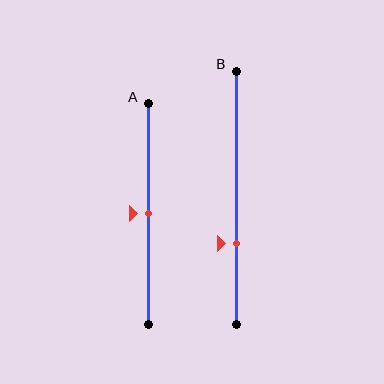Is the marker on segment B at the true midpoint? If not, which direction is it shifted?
No, the marker on segment B is shifted downward by about 18% of the segment length.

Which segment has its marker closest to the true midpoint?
Segment A has its marker closest to the true midpoint.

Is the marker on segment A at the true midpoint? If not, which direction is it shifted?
Yes, the marker on segment A is at the true midpoint.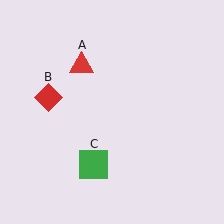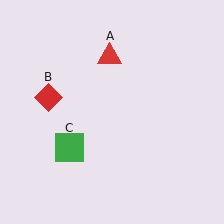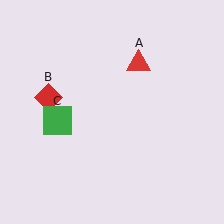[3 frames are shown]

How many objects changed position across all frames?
2 objects changed position: red triangle (object A), green square (object C).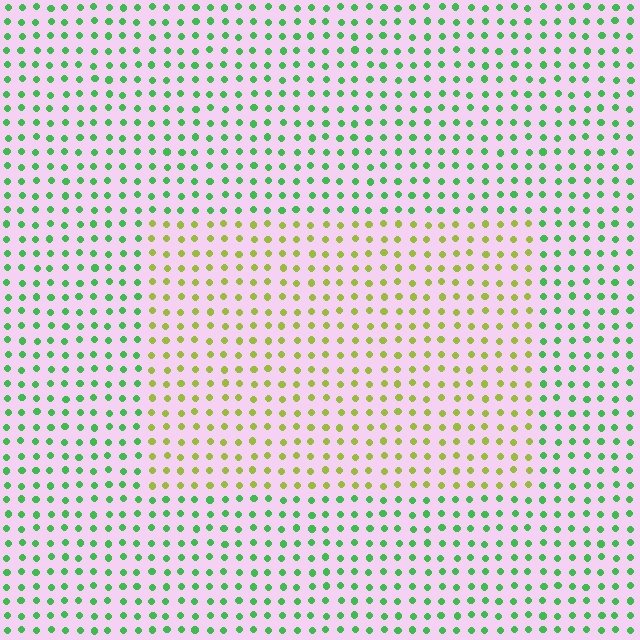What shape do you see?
I see a rectangle.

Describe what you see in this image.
The image is filled with small green elements in a uniform arrangement. A rectangle-shaped region is visible where the elements are tinted to a slightly different hue, forming a subtle color boundary.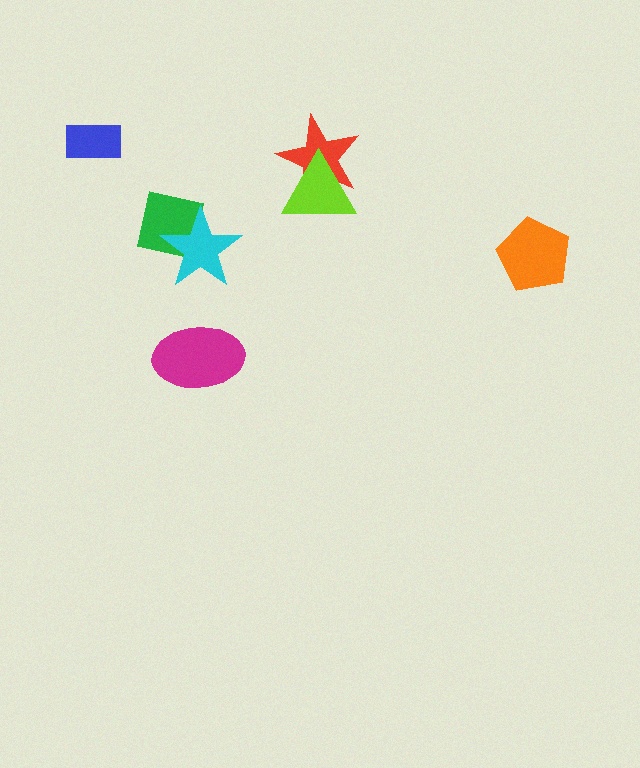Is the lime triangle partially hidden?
No, no other shape covers it.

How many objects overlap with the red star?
1 object overlaps with the red star.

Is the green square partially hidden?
Yes, it is partially covered by another shape.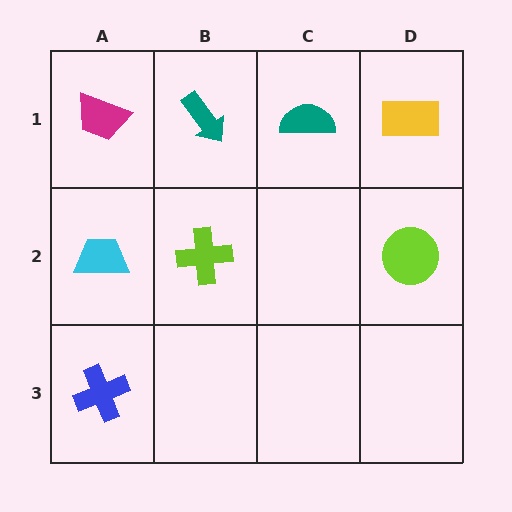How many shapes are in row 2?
3 shapes.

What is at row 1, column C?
A teal semicircle.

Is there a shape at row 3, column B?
No, that cell is empty.